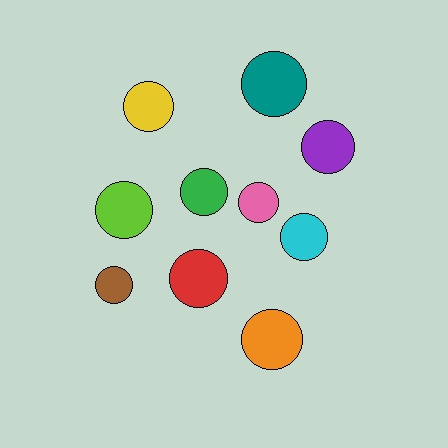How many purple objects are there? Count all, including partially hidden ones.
There is 1 purple object.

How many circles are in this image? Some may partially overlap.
There are 10 circles.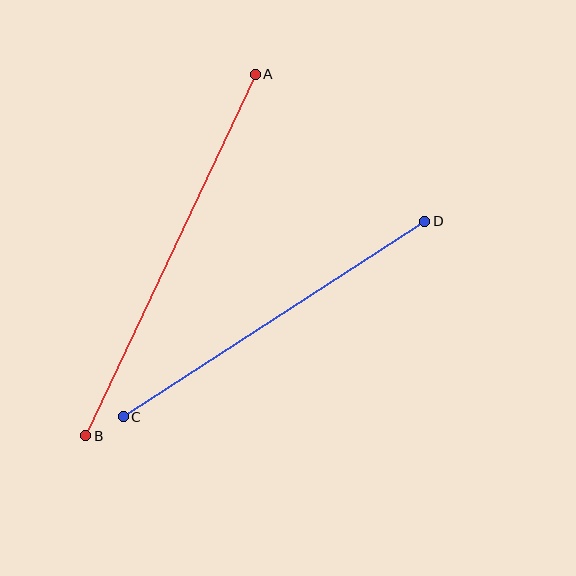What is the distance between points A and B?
The distance is approximately 399 pixels.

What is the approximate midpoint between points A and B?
The midpoint is at approximately (170, 255) pixels.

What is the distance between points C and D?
The distance is approximately 359 pixels.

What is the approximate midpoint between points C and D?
The midpoint is at approximately (274, 319) pixels.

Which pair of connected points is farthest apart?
Points A and B are farthest apart.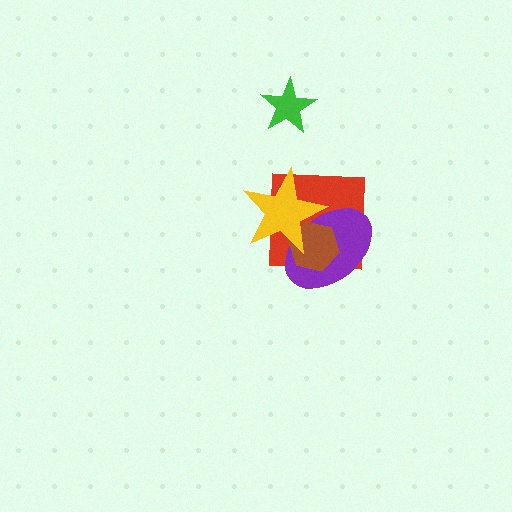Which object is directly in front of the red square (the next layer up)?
The purple ellipse is directly in front of the red square.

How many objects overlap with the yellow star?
3 objects overlap with the yellow star.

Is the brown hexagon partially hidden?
Yes, it is partially covered by another shape.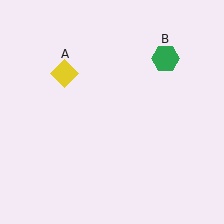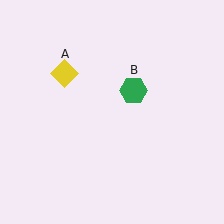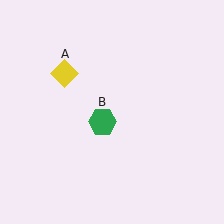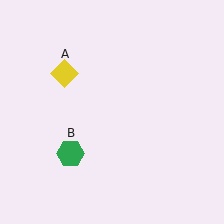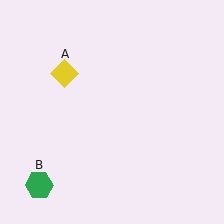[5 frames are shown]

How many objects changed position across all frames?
1 object changed position: green hexagon (object B).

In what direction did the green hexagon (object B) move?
The green hexagon (object B) moved down and to the left.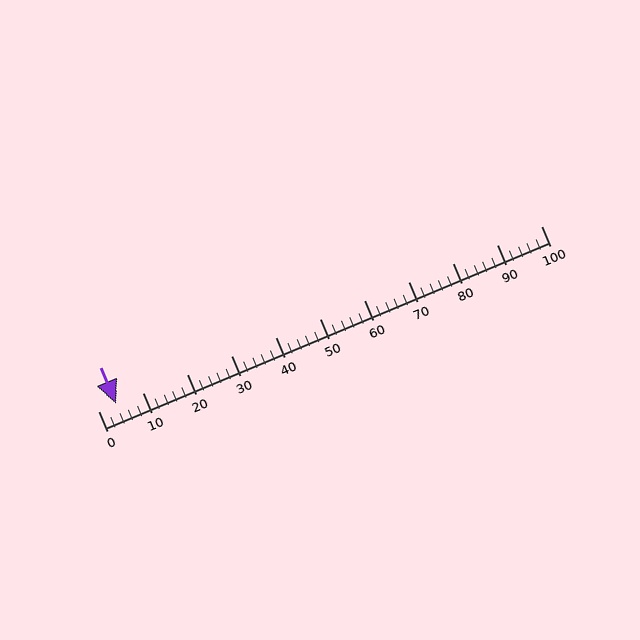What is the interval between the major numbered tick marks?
The major tick marks are spaced 10 units apart.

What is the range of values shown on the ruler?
The ruler shows values from 0 to 100.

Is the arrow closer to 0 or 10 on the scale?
The arrow is closer to 0.